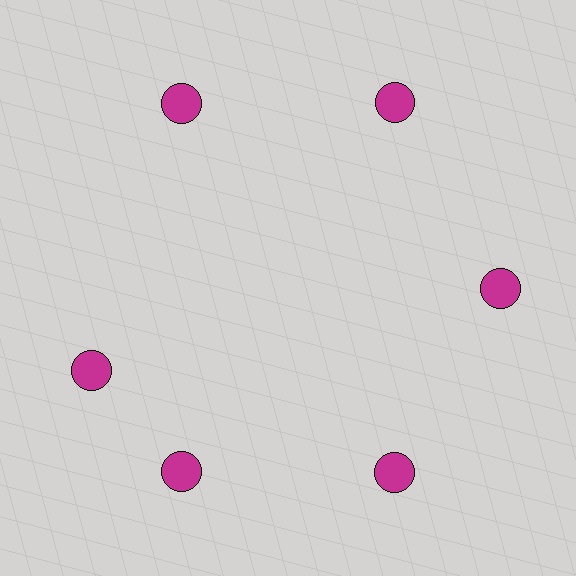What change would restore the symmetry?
The symmetry would be restored by rotating it back into even spacing with its neighbors so that all 6 circles sit at equal angles and equal distance from the center.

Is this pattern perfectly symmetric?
No. The 6 magenta circles are arranged in a ring, but one element near the 9 o'clock position is rotated out of alignment along the ring, breaking the 6-fold rotational symmetry.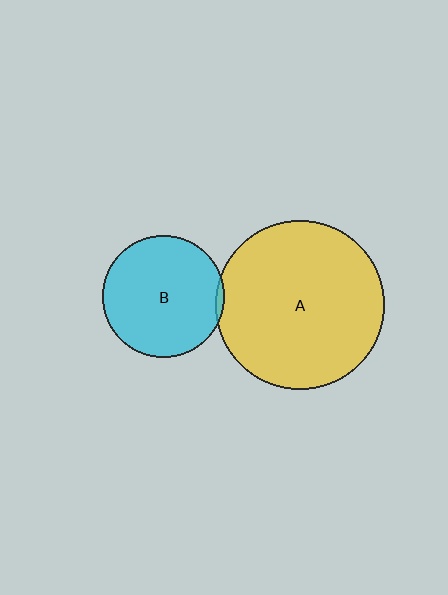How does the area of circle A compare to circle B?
Approximately 1.9 times.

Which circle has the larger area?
Circle A (yellow).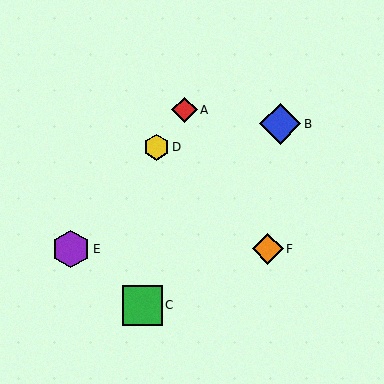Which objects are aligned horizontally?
Objects E, F are aligned horizontally.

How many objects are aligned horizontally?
2 objects (E, F) are aligned horizontally.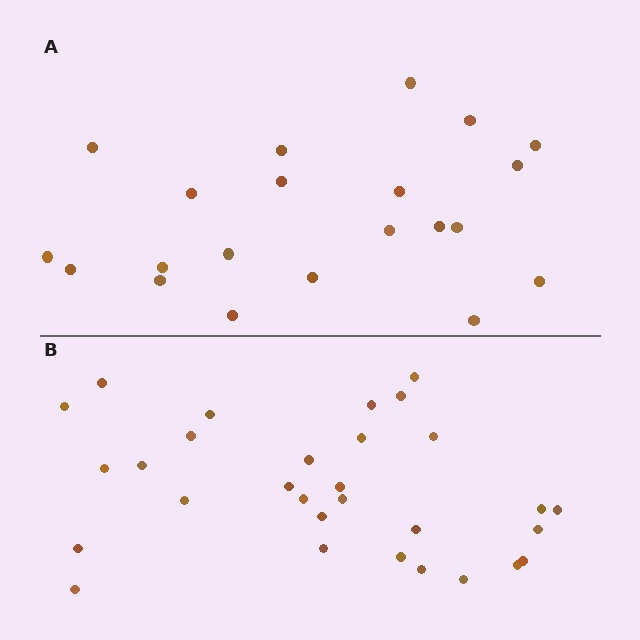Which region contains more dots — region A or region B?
Region B (the bottom region) has more dots.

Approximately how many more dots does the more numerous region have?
Region B has roughly 8 or so more dots than region A.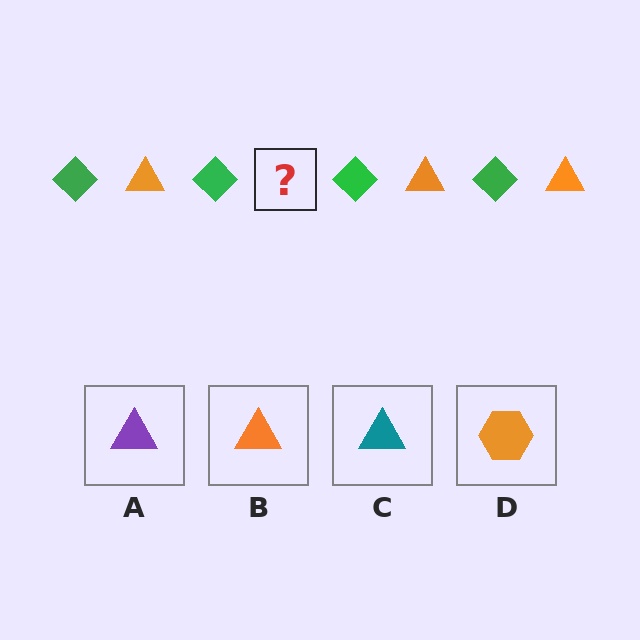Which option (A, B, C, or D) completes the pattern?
B.